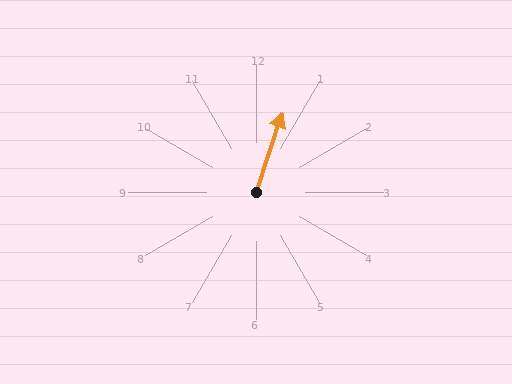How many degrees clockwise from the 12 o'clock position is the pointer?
Approximately 18 degrees.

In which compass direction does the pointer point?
North.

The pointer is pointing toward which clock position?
Roughly 1 o'clock.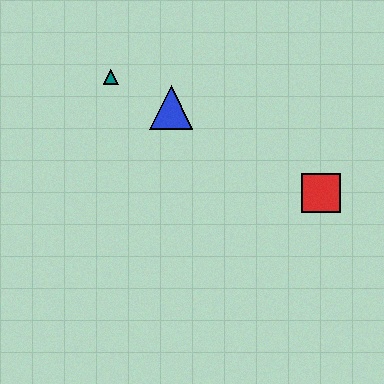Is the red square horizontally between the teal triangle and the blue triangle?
No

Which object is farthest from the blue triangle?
The red square is farthest from the blue triangle.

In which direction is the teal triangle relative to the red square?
The teal triangle is to the left of the red square.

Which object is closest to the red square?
The blue triangle is closest to the red square.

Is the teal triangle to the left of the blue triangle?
Yes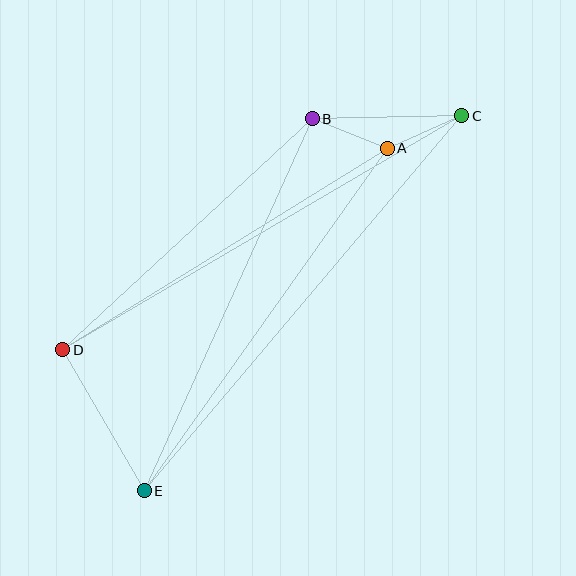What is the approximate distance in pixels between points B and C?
The distance between B and C is approximately 149 pixels.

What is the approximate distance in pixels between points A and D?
The distance between A and D is approximately 382 pixels.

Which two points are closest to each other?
Points A and B are closest to each other.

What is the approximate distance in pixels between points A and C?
The distance between A and C is approximately 82 pixels.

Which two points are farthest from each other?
Points C and E are farthest from each other.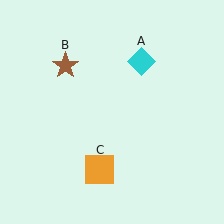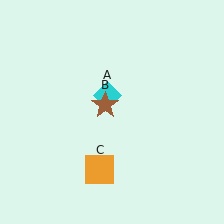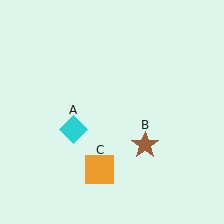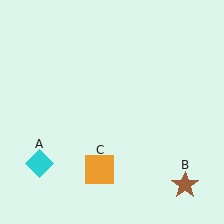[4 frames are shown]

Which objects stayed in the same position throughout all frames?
Orange square (object C) remained stationary.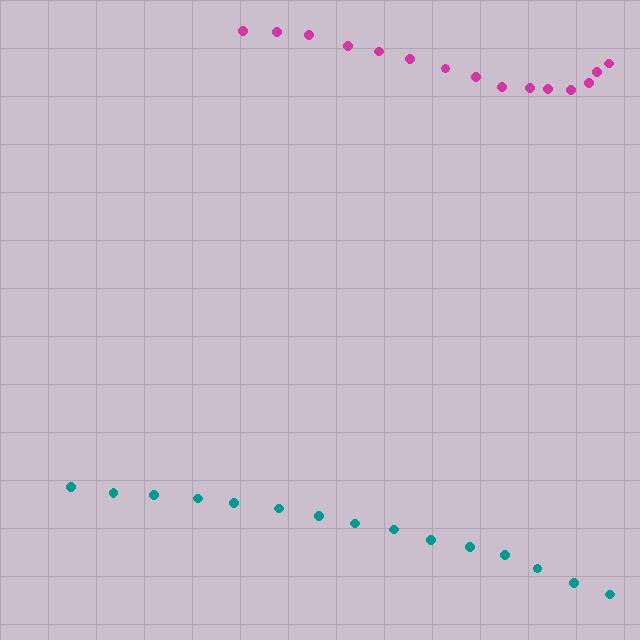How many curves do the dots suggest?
There are 2 distinct paths.